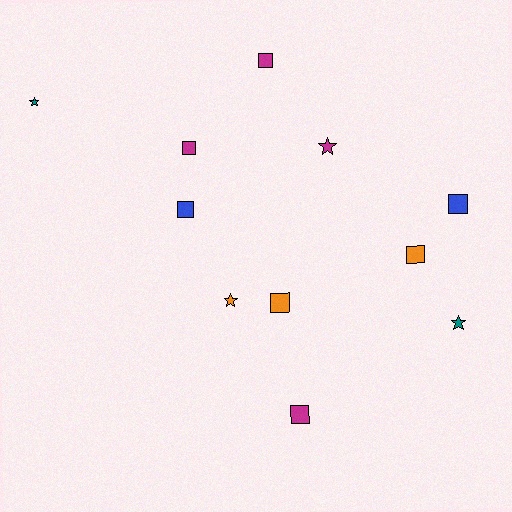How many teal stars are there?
There are 2 teal stars.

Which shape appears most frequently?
Square, with 7 objects.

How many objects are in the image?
There are 11 objects.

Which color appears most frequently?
Magenta, with 4 objects.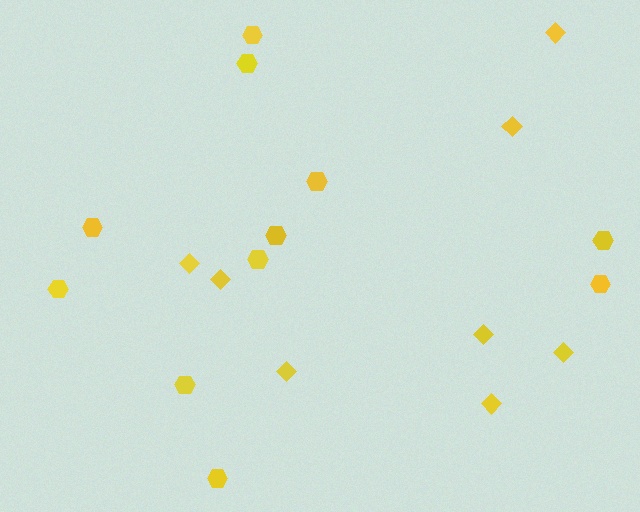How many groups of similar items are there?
There are 2 groups: one group of hexagons (11) and one group of diamonds (8).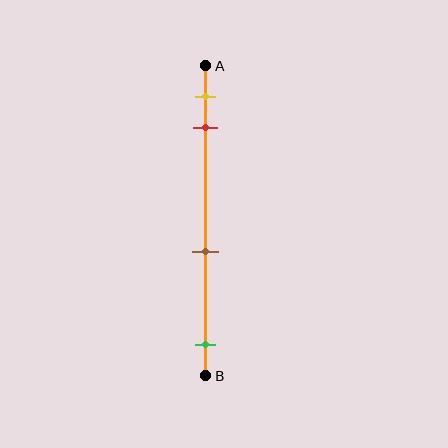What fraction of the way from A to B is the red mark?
The red mark is approximately 20% (0.2) of the way from A to B.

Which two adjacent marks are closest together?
The yellow and red marks are the closest adjacent pair.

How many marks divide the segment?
There are 4 marks dividing the segment.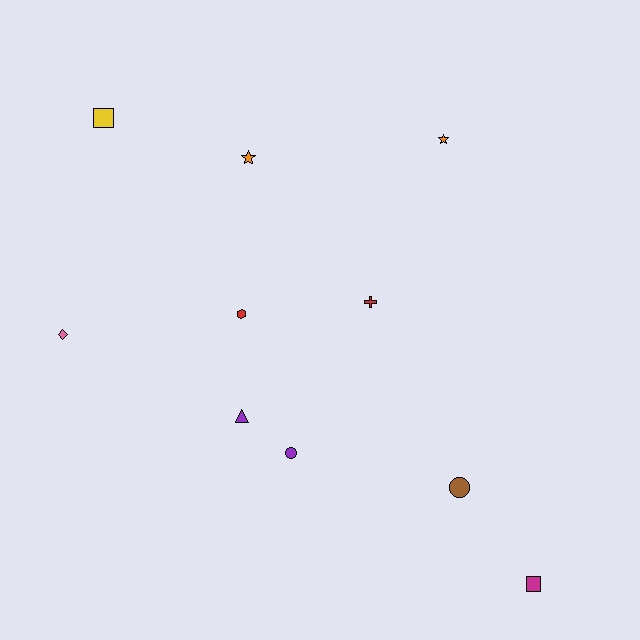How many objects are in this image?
There are 10 objects.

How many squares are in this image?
There are 2 squares.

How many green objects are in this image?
There are no green objects.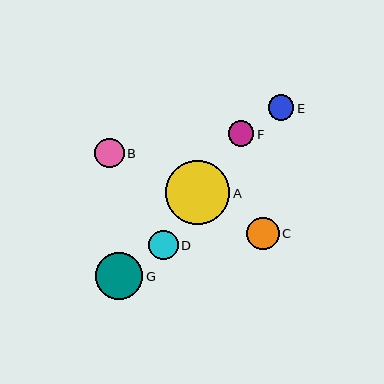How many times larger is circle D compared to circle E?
Circle D is approximately 1.2 times the size of circle E.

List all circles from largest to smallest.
From largest to smallest: A, G, C, D, B, F, E.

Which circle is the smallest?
Circle E is the smallest with a size of approximately 26 pixels.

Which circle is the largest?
Circle A is the largest with a size of approximately 64 pixels.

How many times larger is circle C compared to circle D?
Circle C is approximately 1.1 times the size of circle D.